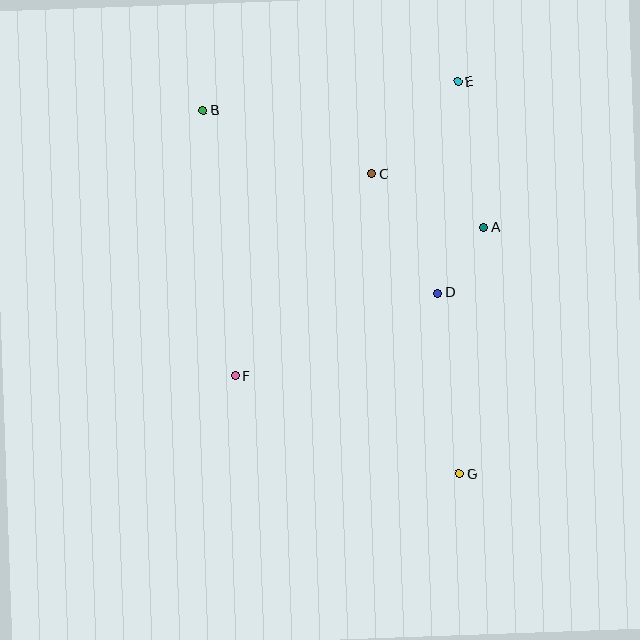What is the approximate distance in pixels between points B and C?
The distance between B and C is approximately 180 pixels.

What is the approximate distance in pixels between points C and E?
The distance between C and E is approximately 126 pixels.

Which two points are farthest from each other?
Points B and G are farthest from each other.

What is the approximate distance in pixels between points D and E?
The distance between D and E is approximately 212 pixels.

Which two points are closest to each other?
Points A and D are closest to each other.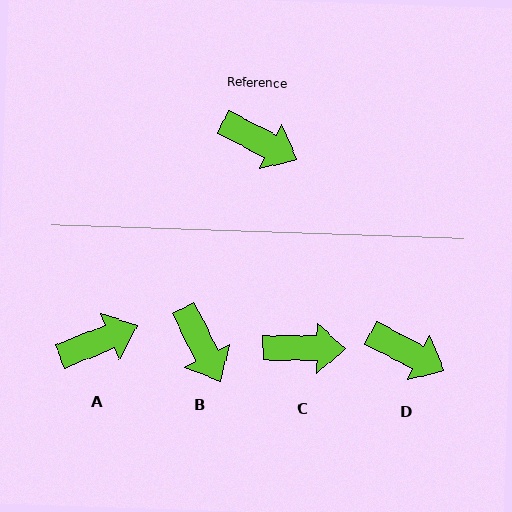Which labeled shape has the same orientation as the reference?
D.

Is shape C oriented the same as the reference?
No, it is off by about 27 degrees.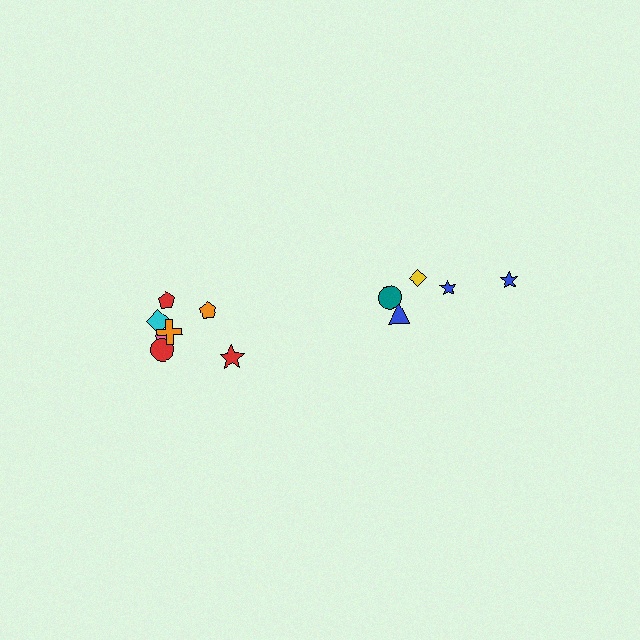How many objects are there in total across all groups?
There are 12 objects.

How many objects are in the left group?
There are 7 objects.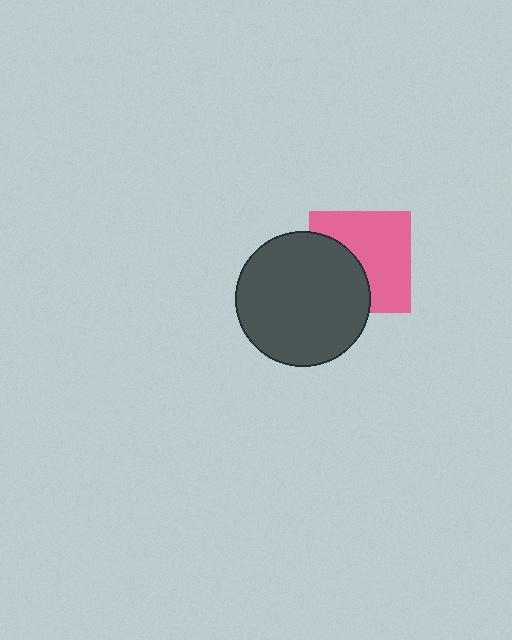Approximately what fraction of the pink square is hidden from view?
Roughly 39% of the pink square is hidden behind the dark gray circle.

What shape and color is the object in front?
The object in front is a dark gray circle.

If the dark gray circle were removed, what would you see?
You would see the complete pink square.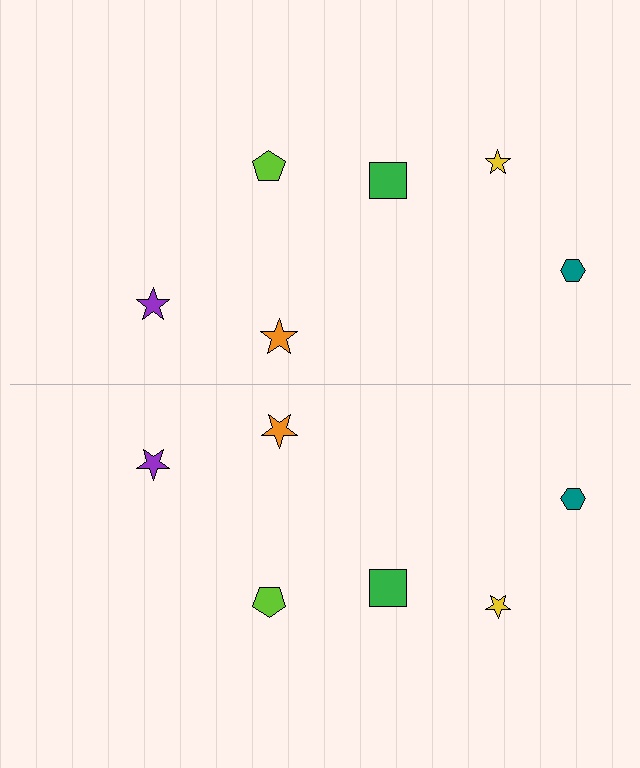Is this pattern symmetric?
Yes, this pattern has bilateral (reflection) symmetry.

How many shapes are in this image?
There are 12 shapes in this image.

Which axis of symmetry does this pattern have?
The pattern has a horizontal axis of symmetry running through the center of the image.